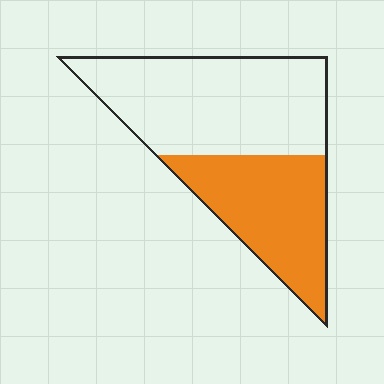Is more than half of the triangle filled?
No.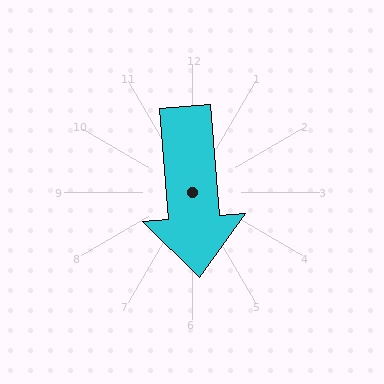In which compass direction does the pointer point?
South.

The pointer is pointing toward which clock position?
Roughly 6 o'clock.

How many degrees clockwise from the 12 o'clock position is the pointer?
Approximately 175 degrees.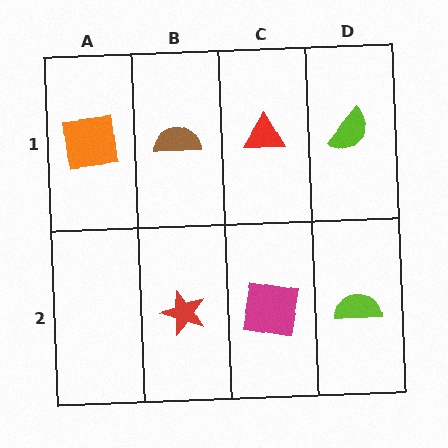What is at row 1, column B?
A brown semicircle.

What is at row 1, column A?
An orange square.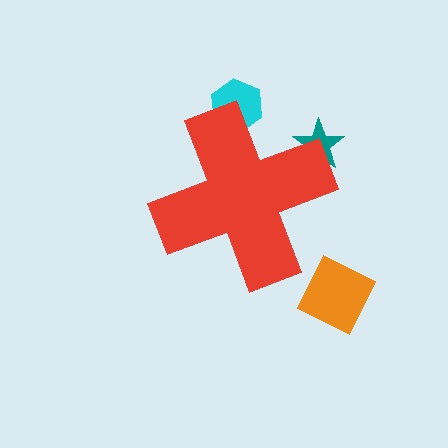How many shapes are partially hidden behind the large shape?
2 shapes are partially hidden.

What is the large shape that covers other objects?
A red cross.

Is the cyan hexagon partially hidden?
Yes, the cyan hexagon is partially hidden behind the red cross.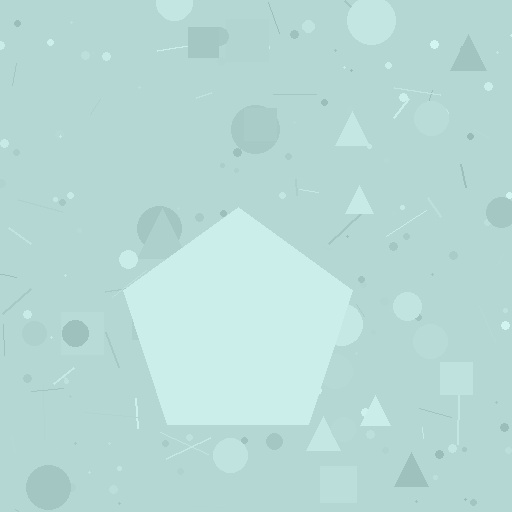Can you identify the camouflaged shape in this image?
The camouflaged shape is a pentagon.